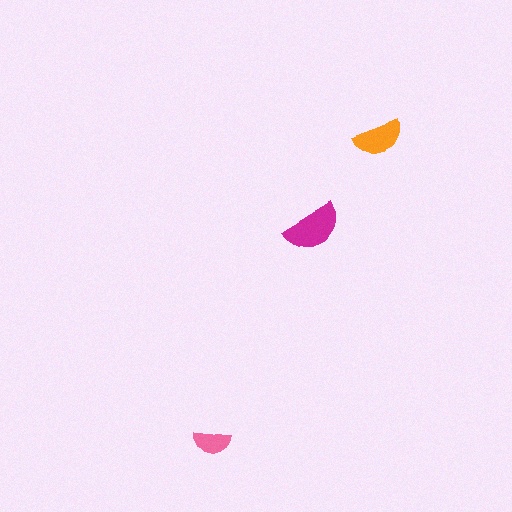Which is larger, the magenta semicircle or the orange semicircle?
The magenta one.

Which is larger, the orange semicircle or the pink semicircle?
The orange one.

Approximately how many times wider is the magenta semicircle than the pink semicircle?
About 1.5 times wider.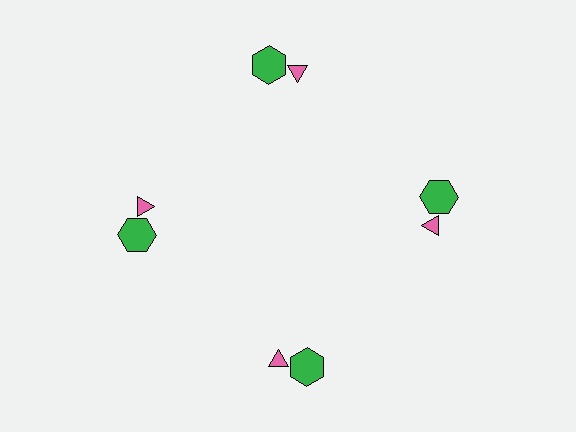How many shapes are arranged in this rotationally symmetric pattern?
There are 8 shapes, arranged in 4 groups of 2.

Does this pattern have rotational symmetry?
Yes, this pattern has 4-fold rotational symmetry. It looks the same after rotating 90 degrees around the center.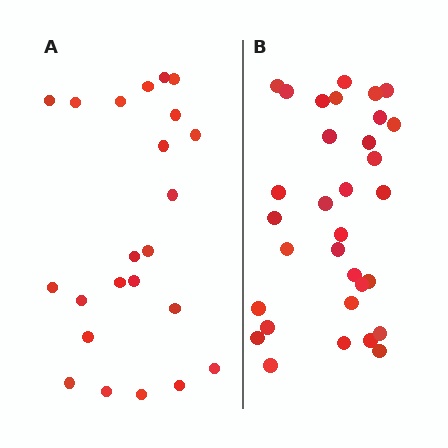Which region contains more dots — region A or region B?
Region B (the right region) has more dots.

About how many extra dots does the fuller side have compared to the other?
Region B has roughly 8 or so more dots than region A.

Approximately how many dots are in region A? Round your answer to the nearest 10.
About 20 dots. (The exact count is 23, which rounds to 20.)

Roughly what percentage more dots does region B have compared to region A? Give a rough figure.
About 40% more.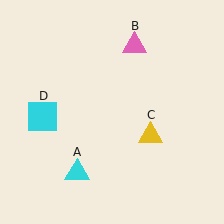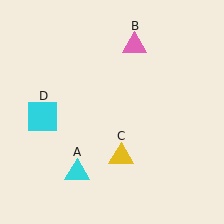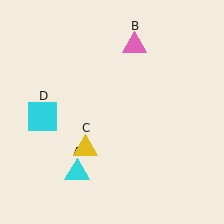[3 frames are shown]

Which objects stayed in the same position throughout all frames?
Cyan triangle (object A) and pink triangle (object B) and cyan square (object D) remained stationary.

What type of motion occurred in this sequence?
The yellow triangle (object C) rotated clockwise around the center of the scene.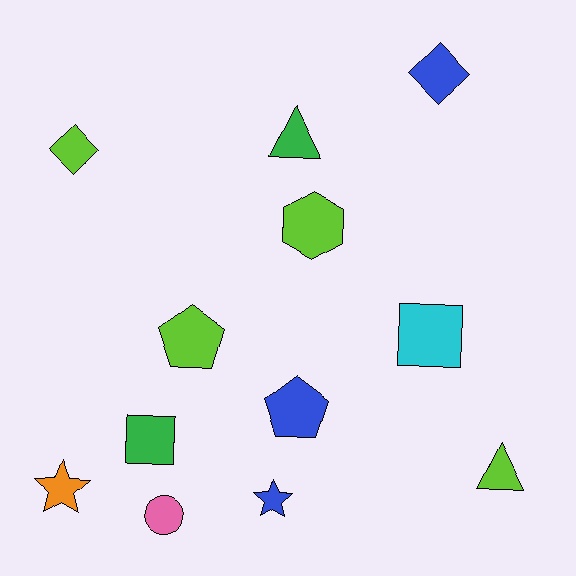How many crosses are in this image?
There are no crosses.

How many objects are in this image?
There are 12 objects.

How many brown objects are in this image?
There are no brown objects.